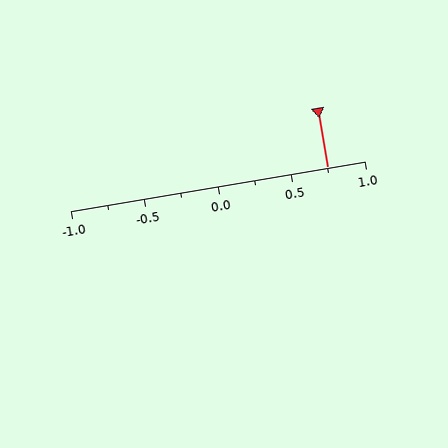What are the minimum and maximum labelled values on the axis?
The axis runs from -1.0 to 1.0.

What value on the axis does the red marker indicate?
The marker indicates approximately 0.75.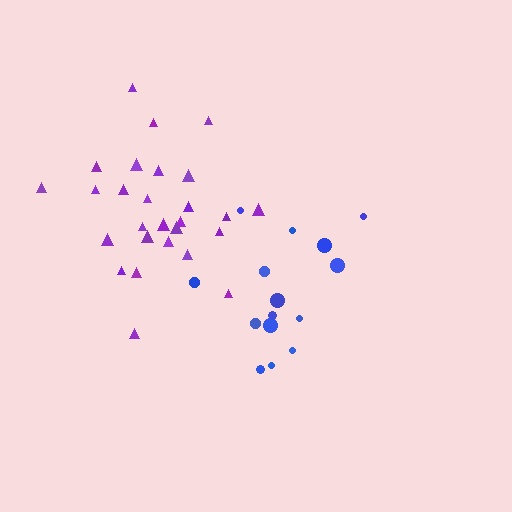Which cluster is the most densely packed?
Purple.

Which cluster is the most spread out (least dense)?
Blue.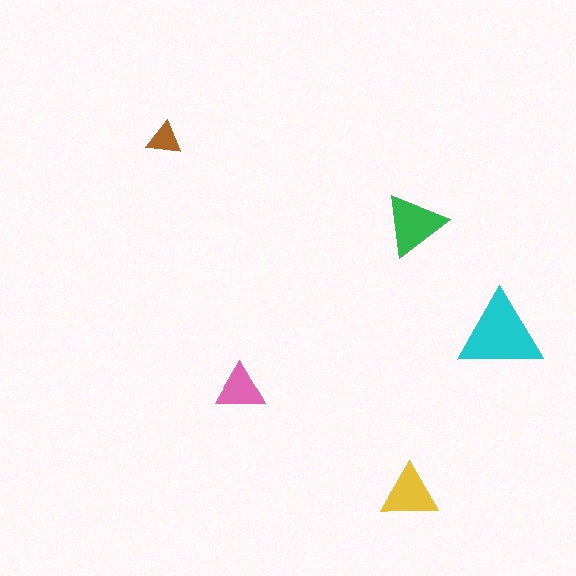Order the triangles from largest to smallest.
the cyan one, the green one, the yellow one, the pink one, the brown one.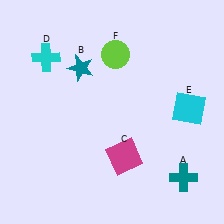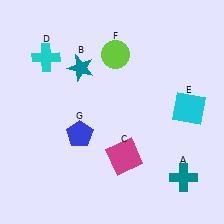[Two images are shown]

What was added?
A blue pentagon (G) was added in Image 2.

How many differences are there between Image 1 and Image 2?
There is 1 difference between the two images.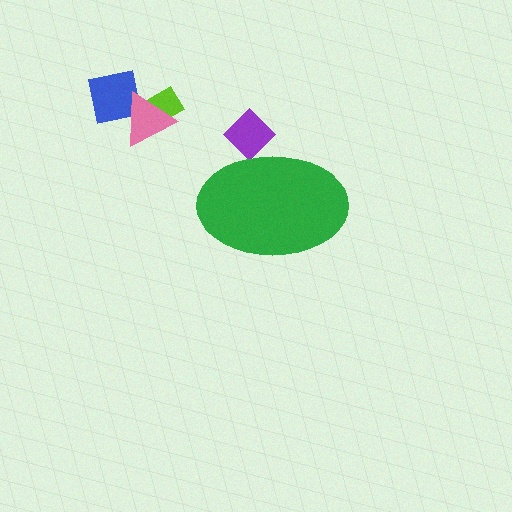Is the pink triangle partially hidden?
No, the pink triangle is fully visible.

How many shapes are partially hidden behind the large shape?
1 shape is partially hidden.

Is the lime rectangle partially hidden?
No, the lime rectangle is fully visible.